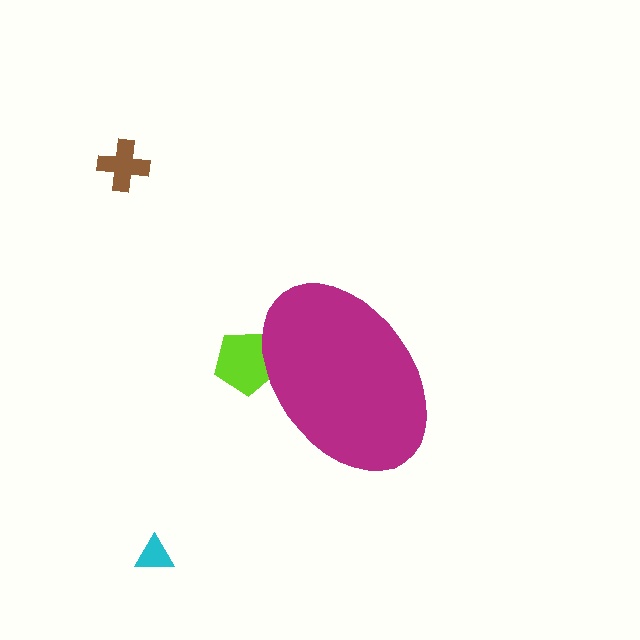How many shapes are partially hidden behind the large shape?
1 shape is partially hidden.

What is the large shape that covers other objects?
A magenta ellipse.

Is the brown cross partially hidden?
No, the brown cross is fully visible.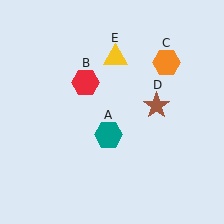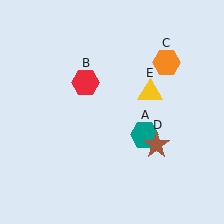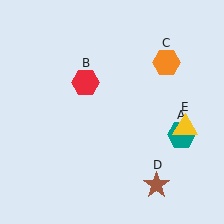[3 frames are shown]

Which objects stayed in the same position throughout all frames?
Red hexagon (object B) and orange hexagon (object C) remained stationary.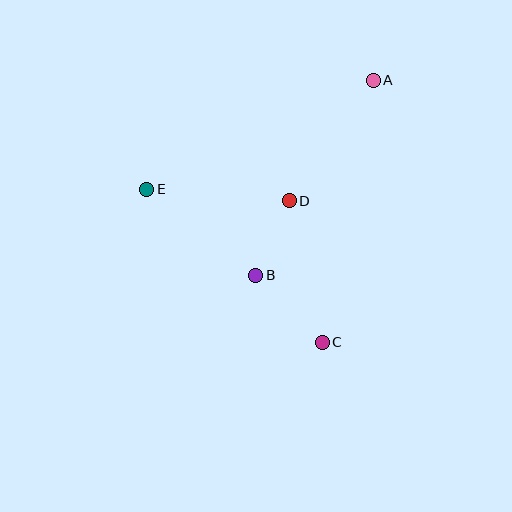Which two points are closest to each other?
Points B and D are closest to each other.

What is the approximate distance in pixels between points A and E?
The distance between A and E is approximately 252 pixels.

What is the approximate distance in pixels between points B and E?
The distance between B and E is approximately 138 pixels.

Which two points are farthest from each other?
Points A and C are farthest from each other.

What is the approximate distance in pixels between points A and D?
The distance between A and D is approximately 147 pixels.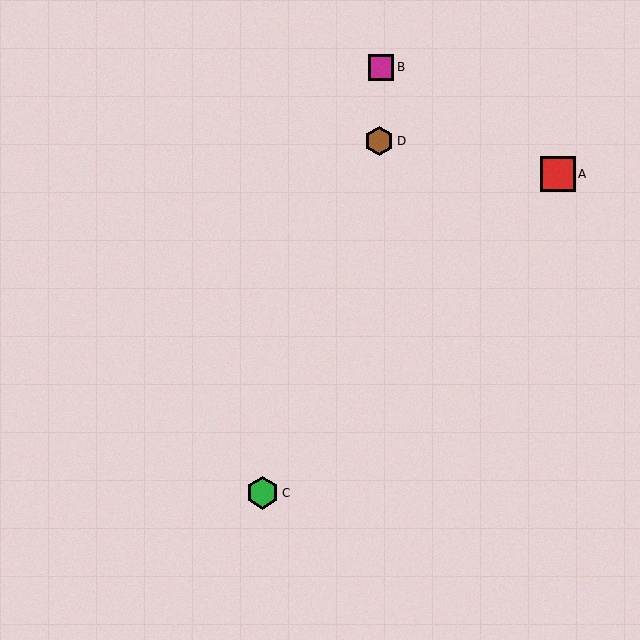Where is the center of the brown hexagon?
The center of the brown hexagon is at (379, 141).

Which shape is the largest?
The red square (labeled A) is the largest.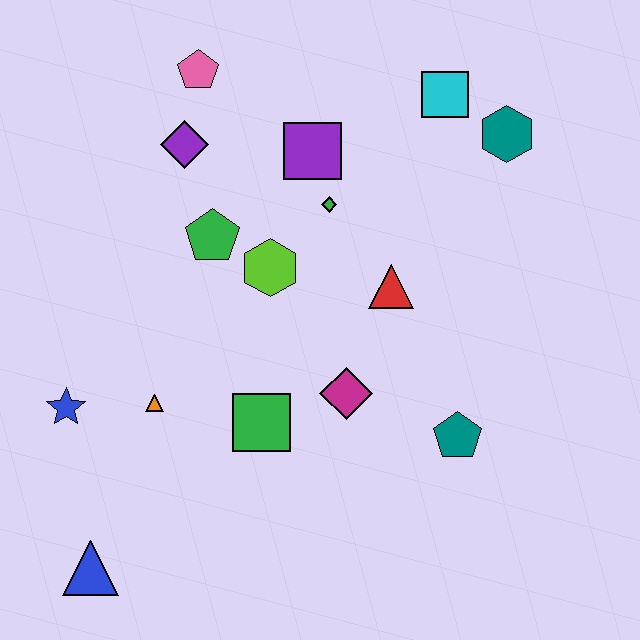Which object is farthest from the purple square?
The blue triangle is farthest from the purple square.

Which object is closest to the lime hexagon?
The green pentagon is closest to the lime hexagon.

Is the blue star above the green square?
Yes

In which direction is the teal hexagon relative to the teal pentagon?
The teal hexagon is above the teal pentagon.